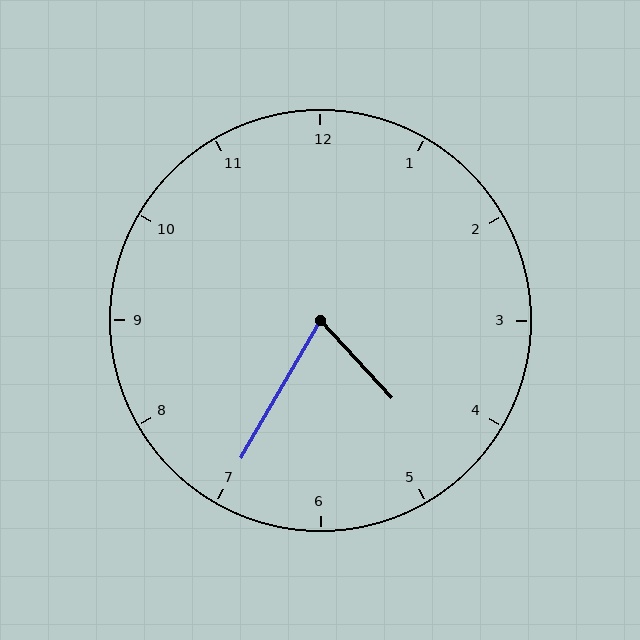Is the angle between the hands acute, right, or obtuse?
It is acute.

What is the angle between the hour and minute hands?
Approximately 72 degrees.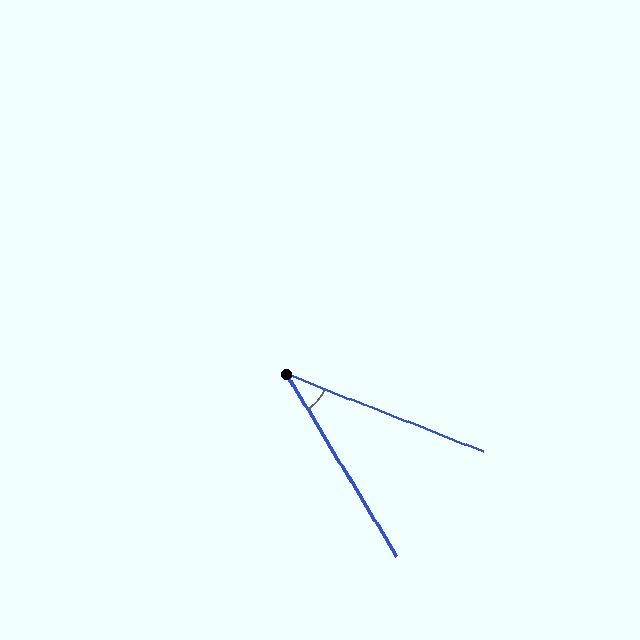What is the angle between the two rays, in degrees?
Approximately 37 degrees.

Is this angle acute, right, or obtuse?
It is acute.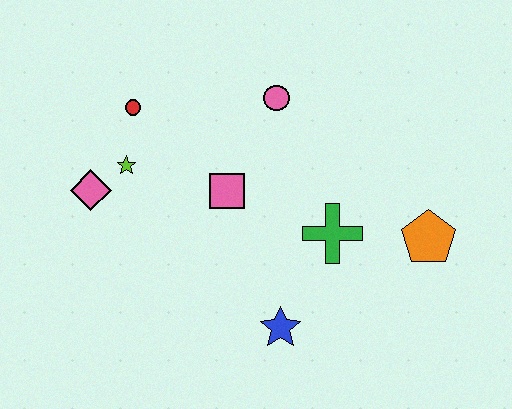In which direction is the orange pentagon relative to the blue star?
The orange pentagon is to the right of the blue star.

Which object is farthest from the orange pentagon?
The pink diamond is farthest from the orange pentagon.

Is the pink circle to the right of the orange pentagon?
No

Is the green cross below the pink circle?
Yes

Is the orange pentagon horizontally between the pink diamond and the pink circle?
No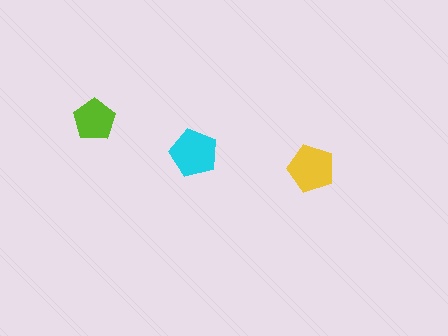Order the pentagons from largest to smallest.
the cyan one, the yellow one, the lime one.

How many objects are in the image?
There are 3 objects in the image.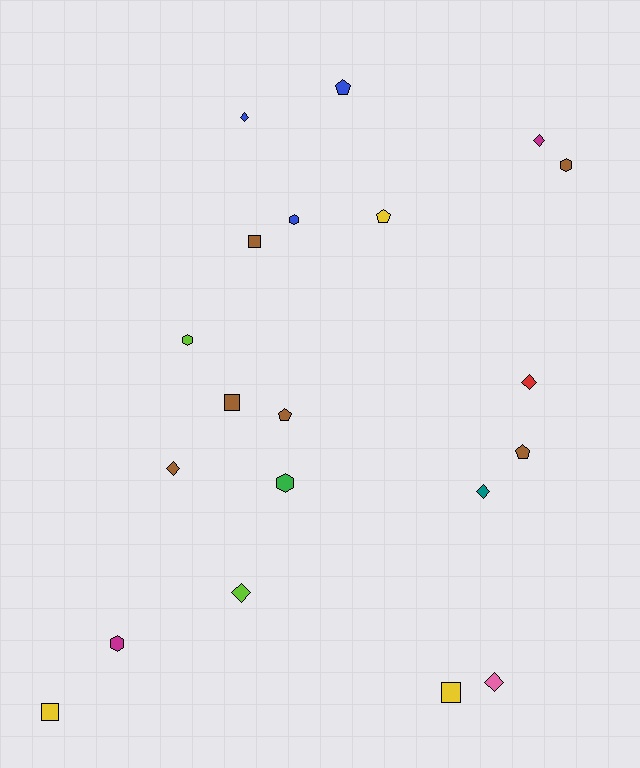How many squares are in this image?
There are 4 squares.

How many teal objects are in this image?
There is 1 teal object.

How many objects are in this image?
There are 20 objects.